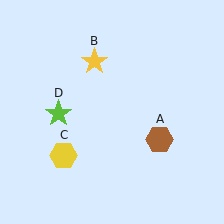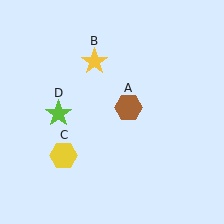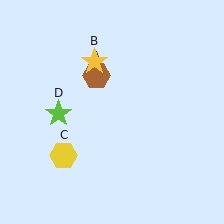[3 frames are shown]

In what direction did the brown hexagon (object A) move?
The brown hexagon (object A) moved up and to the left.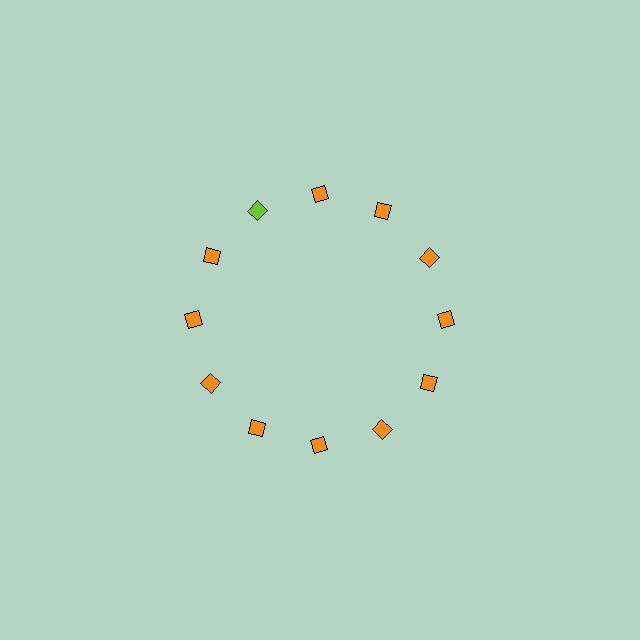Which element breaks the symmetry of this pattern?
The lime diamond at roughly the 11 o'clock position breaks the symmetry. All other shapes are orange diamonds.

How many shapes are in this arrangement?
There are 12 shapes arranged in a ring pattern.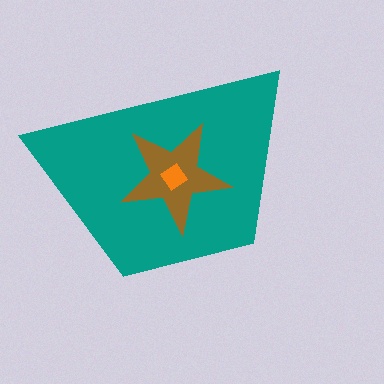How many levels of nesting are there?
3.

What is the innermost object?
The orange diamond.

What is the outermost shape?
The teal trapezoid.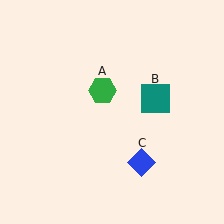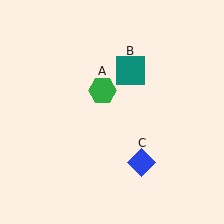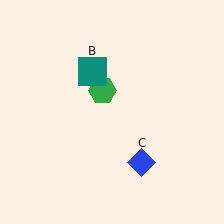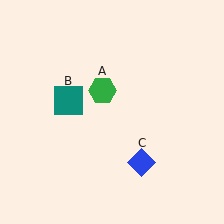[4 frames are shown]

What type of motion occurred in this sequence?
The teal square (object B) rotated counterclockwise around the center of the scene.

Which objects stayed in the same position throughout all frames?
Green hexagon (object A) and blue diamond (object C) remained stationary.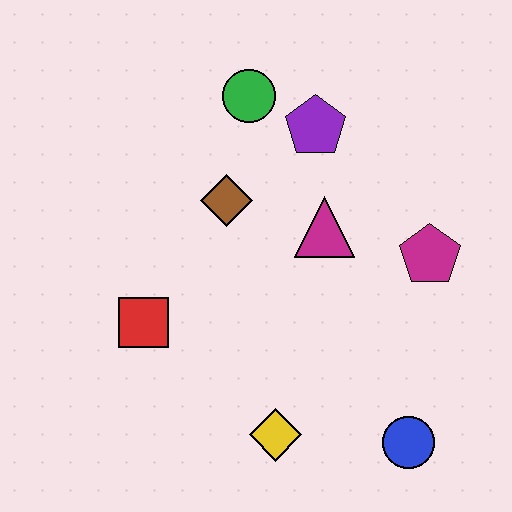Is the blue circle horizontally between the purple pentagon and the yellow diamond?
No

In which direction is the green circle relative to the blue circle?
The green circle is above the blue circle.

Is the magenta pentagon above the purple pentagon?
No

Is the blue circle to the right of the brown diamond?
Yes